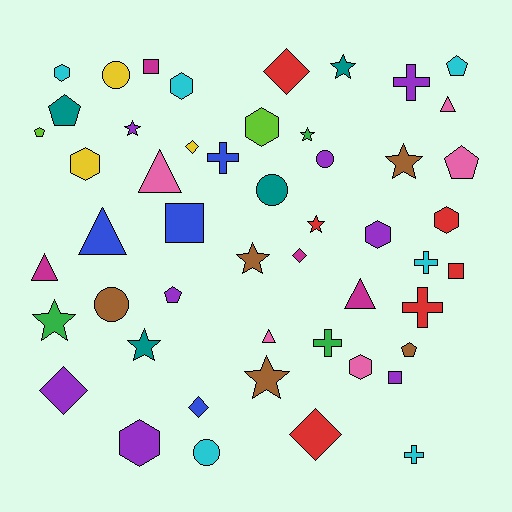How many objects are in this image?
There are 50 objects.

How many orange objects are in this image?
There are no orange objects.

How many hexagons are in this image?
There are 8 hexagons.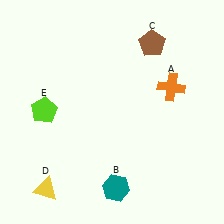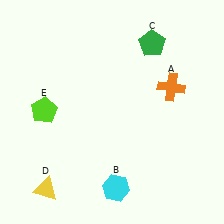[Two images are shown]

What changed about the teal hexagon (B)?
In Image 1, B is teal. In Image 2, it changed to cyan.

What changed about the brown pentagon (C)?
In Image 1, C is brown. In Image 2, it changed to green.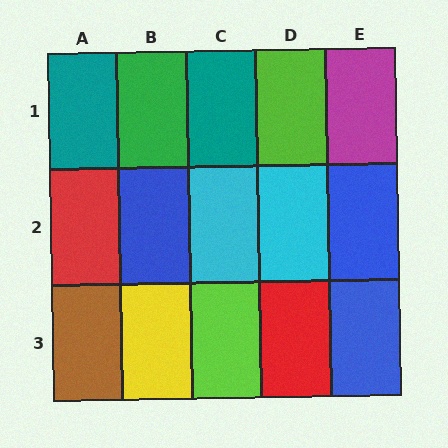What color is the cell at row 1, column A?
Teal.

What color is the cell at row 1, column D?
Lime.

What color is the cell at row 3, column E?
Blue.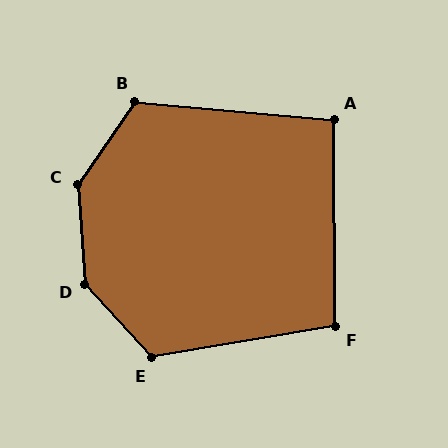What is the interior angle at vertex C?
Approximately 141 degrees (obtuse).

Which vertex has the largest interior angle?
D, at approximately 142 degrees.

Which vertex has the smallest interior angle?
A, at approximately 96 degrees.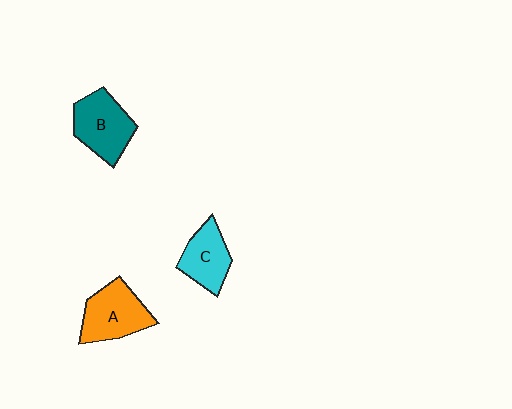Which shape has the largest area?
Shape B (teal).